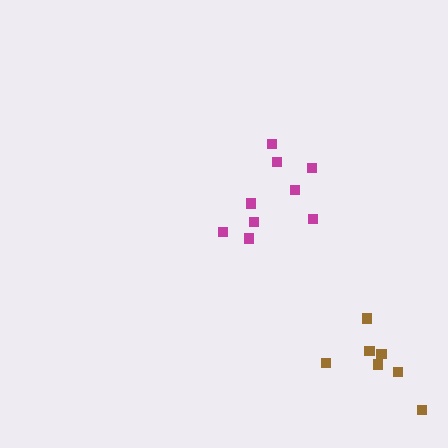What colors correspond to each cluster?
The clusters are colored: magenta, brown.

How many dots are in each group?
Group 1: 9 dots, Group 2: 7 dots (16 total).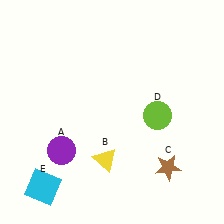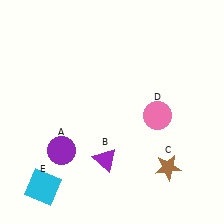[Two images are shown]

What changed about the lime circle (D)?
In Image 1, D is lime. In Image 2, it changed to pink.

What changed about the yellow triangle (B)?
In Image 1, B is yellow. In Image 2, it changed to purple.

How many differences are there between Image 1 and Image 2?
There are 2 differences between the two images.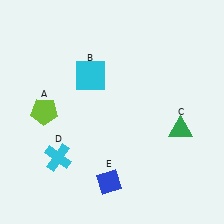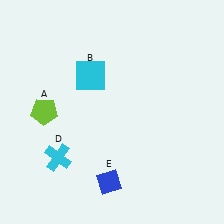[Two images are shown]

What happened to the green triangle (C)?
The green triangle (C) was removed in Image 2. It was in the bottom-right area of Image 1.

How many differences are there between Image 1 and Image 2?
There is 1 difference between the two images.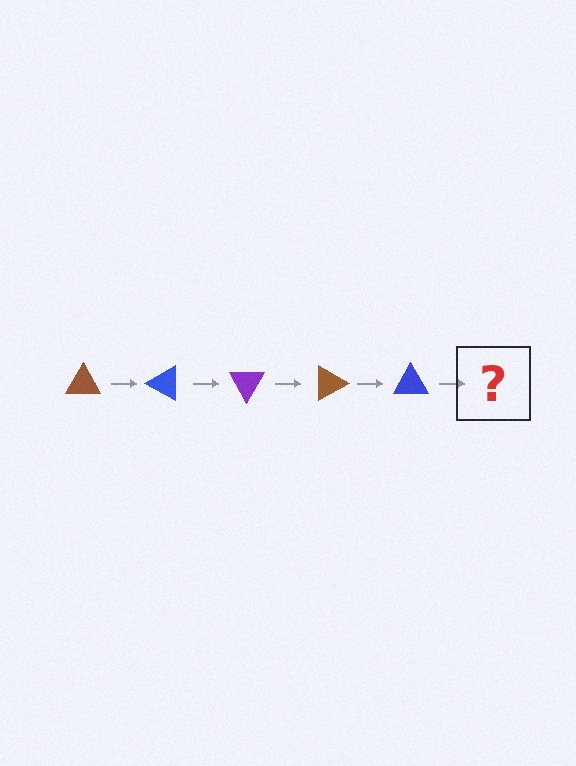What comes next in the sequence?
The next element should be a purple triangle, rotated 150 degrees from the start.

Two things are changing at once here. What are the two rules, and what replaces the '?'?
The two rules are that it rotates 30 degrees each step and the color cycles through brown, blue, and purple. The '?' should be a purple triangle, rotated 150 degrees from the start.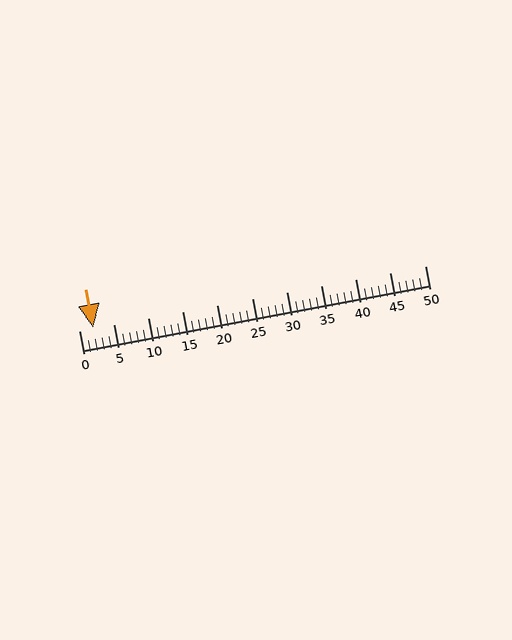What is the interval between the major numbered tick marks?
The major tick marks are spaced 5 units apart.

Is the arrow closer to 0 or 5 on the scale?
The arrow is closer to 0.